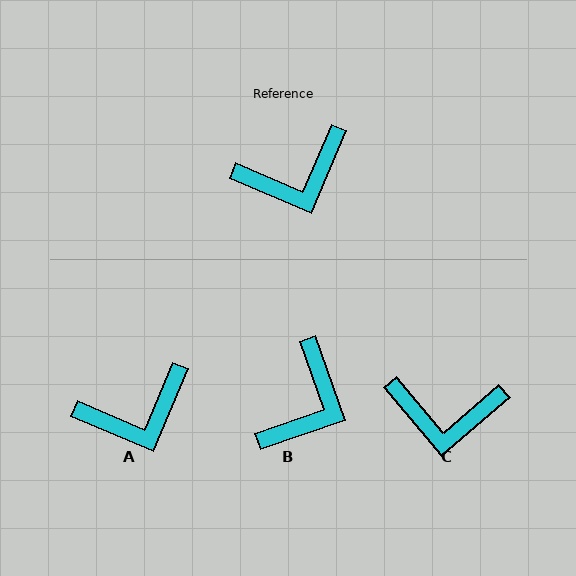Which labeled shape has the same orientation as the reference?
A.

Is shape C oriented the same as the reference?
No, it is off by about 26 degrees.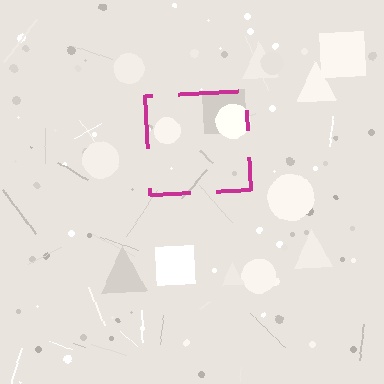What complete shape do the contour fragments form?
The contour fragments form a square.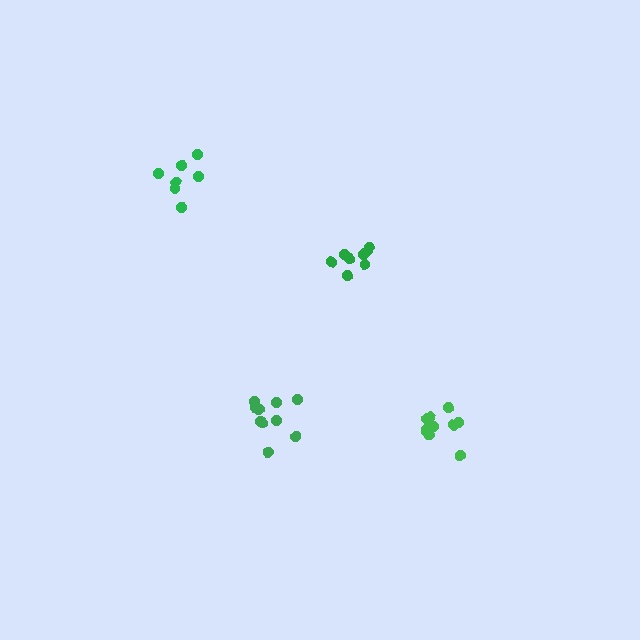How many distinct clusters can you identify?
There are 4 distinct clusters.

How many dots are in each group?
Group 1: 8 dots, Group 2: 10 dots, Group 3: 10 dots, Group 4: 7 dots (35 total).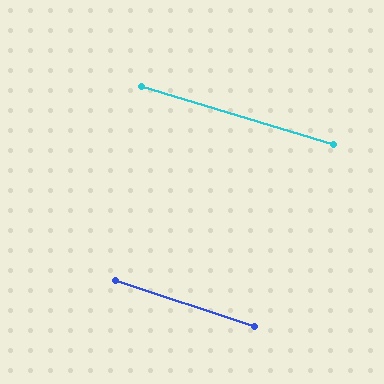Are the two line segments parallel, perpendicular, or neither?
Parallel — their directions differ by only 1.7°.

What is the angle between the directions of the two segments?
Approximately 2 degrees.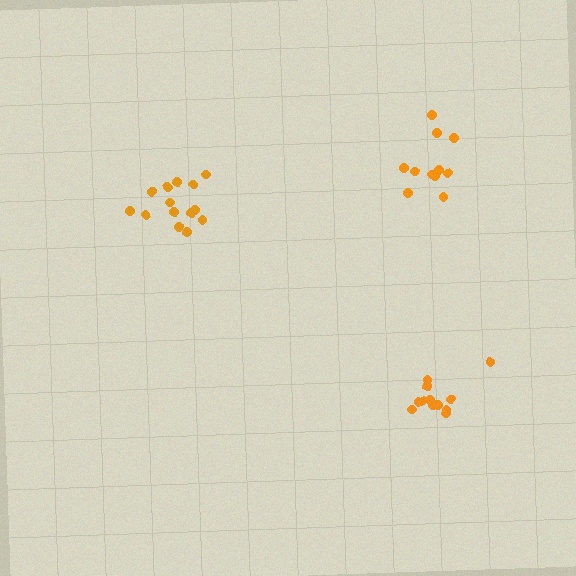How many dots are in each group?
Group 1: 11 dots, Group 2: 14 dots, Group 3: 13 dots (38 total).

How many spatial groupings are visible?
There are 3 spatial groupings.